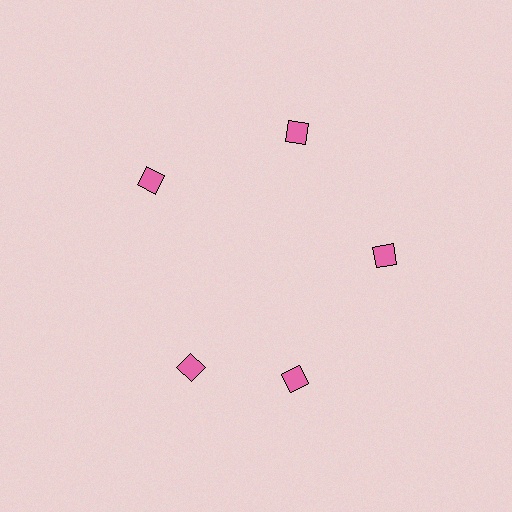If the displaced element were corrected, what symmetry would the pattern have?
It would have 5-fold rotational symmetry — the pattern would map onto itself every 72 degrees.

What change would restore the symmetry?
The symmetry would be restored by rotating it back into even spacing with its neighbors so that all 5 diamonds sit at equal angles and equal distance from the center.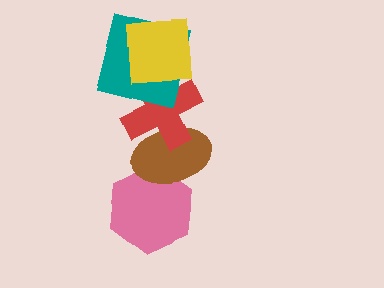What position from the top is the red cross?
The red cross is 3rd from the top.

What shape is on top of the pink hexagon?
The brown ellipse is on top of the pink hexagon.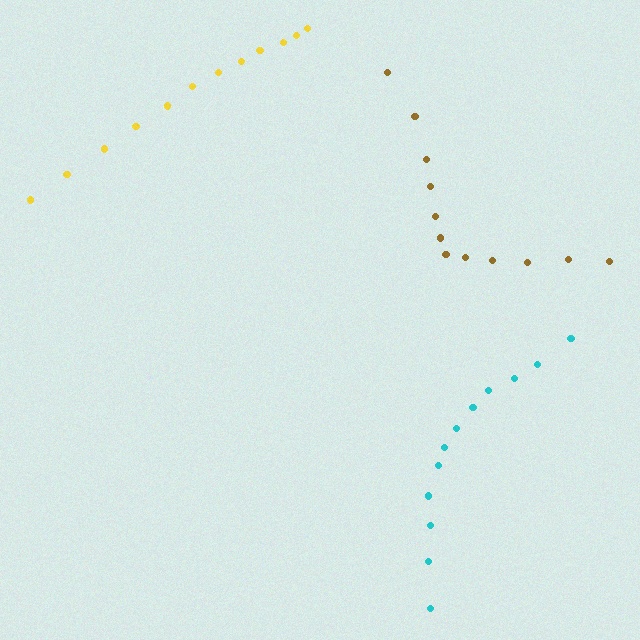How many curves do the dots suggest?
There are 3 distinct paths.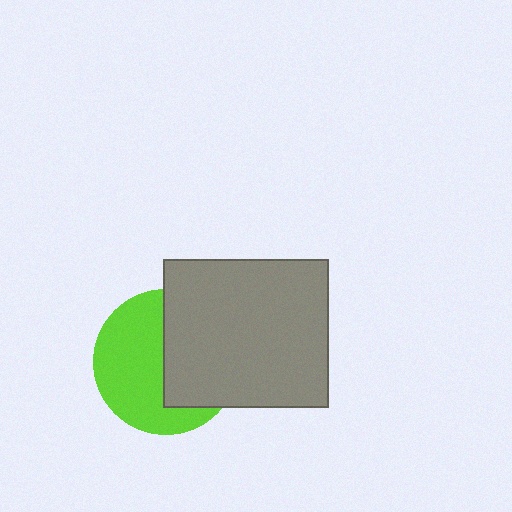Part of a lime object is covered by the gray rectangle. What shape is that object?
It is a circle.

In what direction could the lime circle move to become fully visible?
The lime circle could move left. That would shift it out from behind the gray rectangle entirely.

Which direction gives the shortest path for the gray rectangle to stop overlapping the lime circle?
Moving right gives the shortest separation.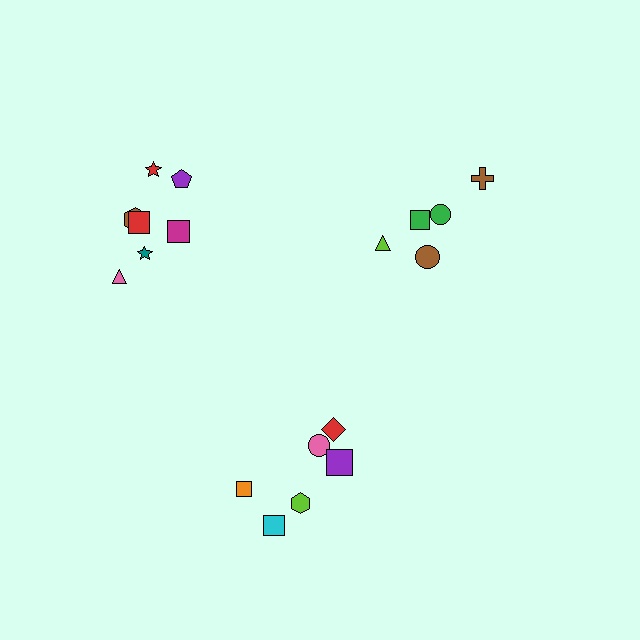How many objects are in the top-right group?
There are 5 objects.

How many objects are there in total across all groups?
There are 18 objects.